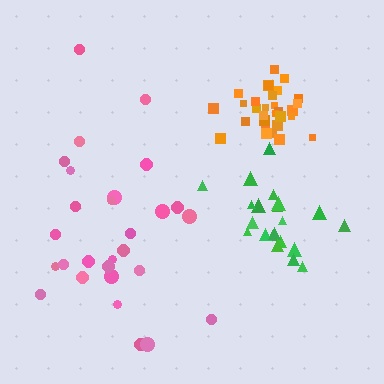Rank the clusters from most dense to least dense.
orange, green, pink.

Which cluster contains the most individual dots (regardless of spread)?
Orange (30).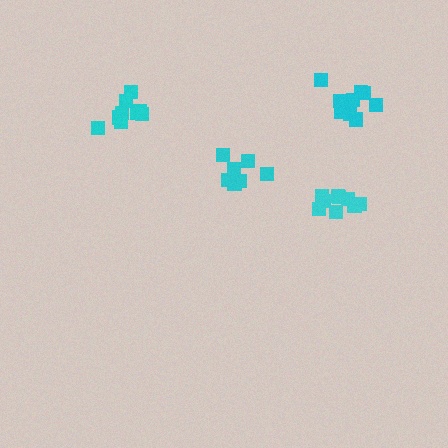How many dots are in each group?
Group 1: 7 dots, Group 2: 9 dots, Group 3: 10 dots, Group 4: 9 dots (35 total).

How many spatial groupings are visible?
There are 4 spatial groupings.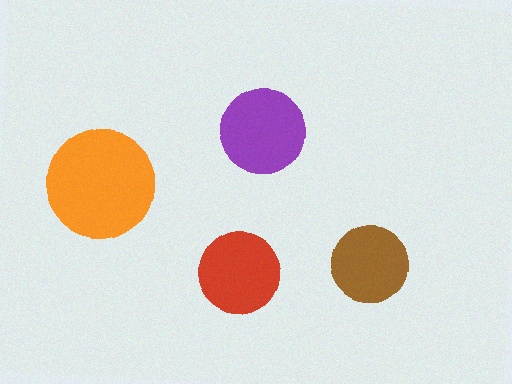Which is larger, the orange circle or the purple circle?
The orange one.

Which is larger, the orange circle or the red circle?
The orange one.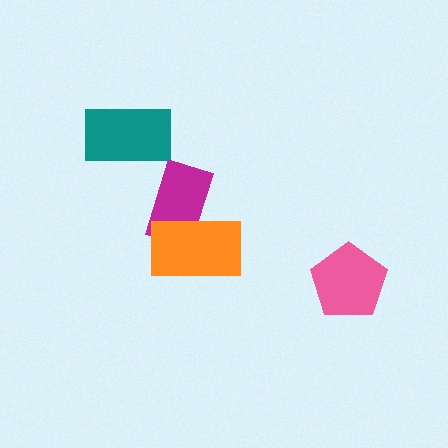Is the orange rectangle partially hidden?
No, no other shape covers it.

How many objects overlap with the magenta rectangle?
1 object overlaps with the magenta rectangle.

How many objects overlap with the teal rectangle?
0 objects overlap with the teal rectangle.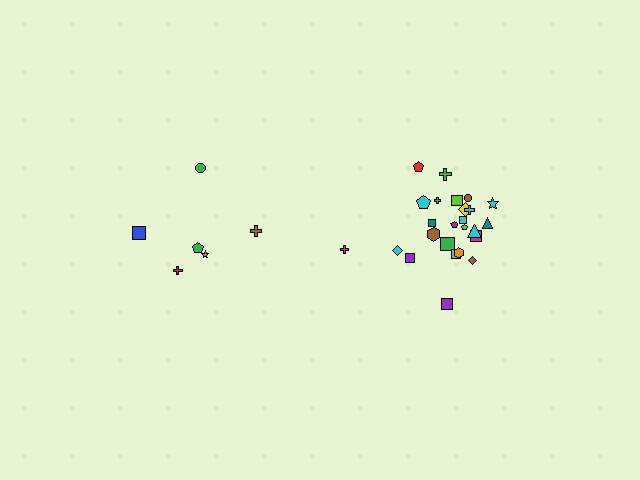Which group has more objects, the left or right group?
The right group.